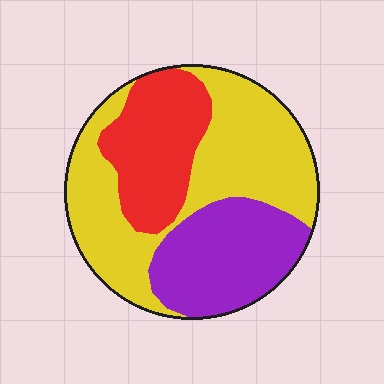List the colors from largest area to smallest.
From largest to smallest: yellow, purple, red.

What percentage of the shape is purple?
Purple takes up between a sixth and a third of the shape.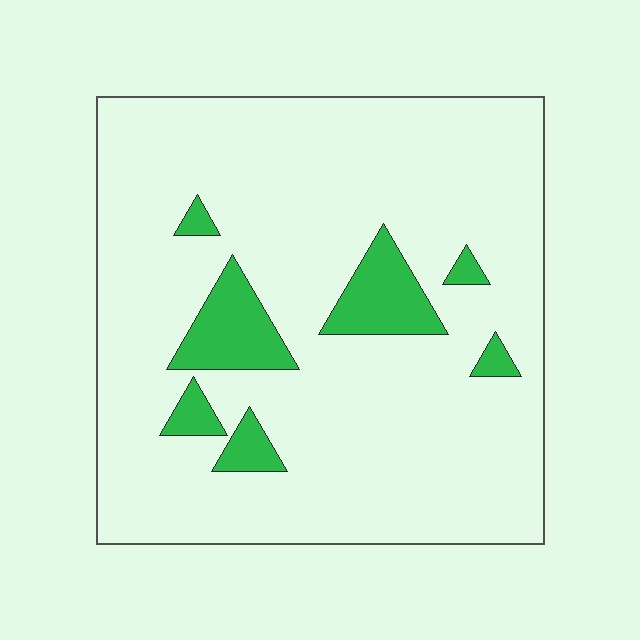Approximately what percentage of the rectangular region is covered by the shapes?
Approximately 10%.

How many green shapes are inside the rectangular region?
7.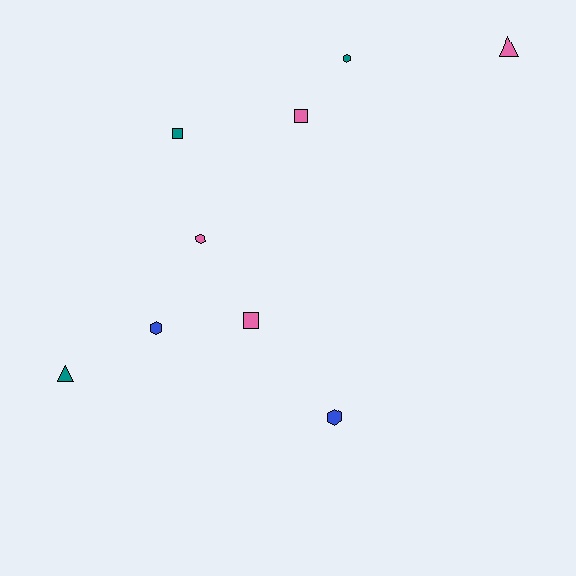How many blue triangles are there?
There are no blue triangles.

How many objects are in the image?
There are 9 objects.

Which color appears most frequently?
Pink, with 4 objects.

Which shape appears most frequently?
Hexagon, with 4 objects.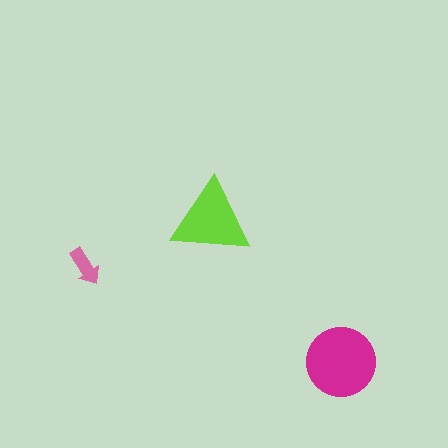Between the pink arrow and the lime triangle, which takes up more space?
The lime triangle.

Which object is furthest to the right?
The magenta circle is rightmost.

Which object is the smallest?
The pink arrow.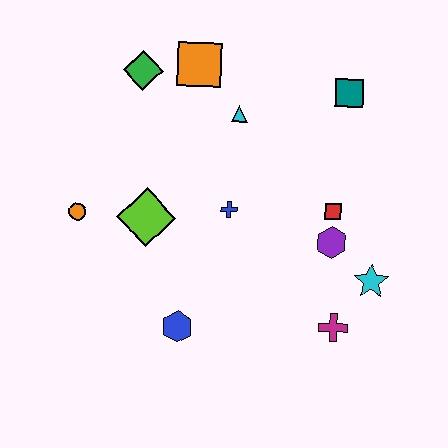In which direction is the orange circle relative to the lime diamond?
The orange circle is to the left of the lime diamond.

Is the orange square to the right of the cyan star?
No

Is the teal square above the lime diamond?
Yes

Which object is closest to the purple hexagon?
The red square is closest to the purple hexagon.